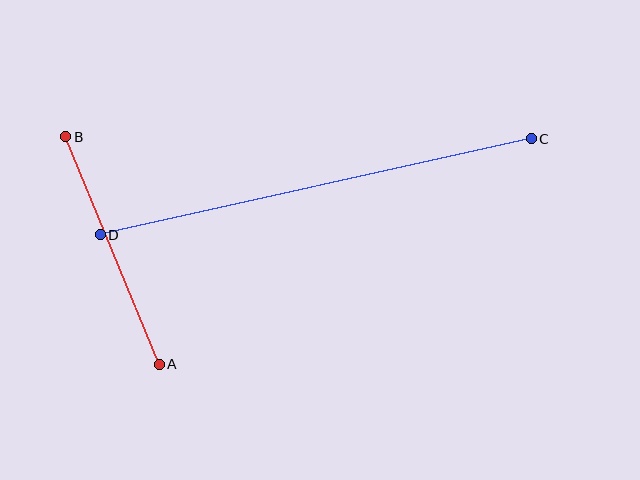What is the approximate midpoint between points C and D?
The midpoint is at approximately (316, 187) pixels.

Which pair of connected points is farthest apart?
Points C and D are farthest apart.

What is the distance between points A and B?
The distance is approximately 246 pixels.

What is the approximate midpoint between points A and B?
The midpoint is at approximately (113, 250) pixels.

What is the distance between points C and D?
The distance is approximately 442 pixels.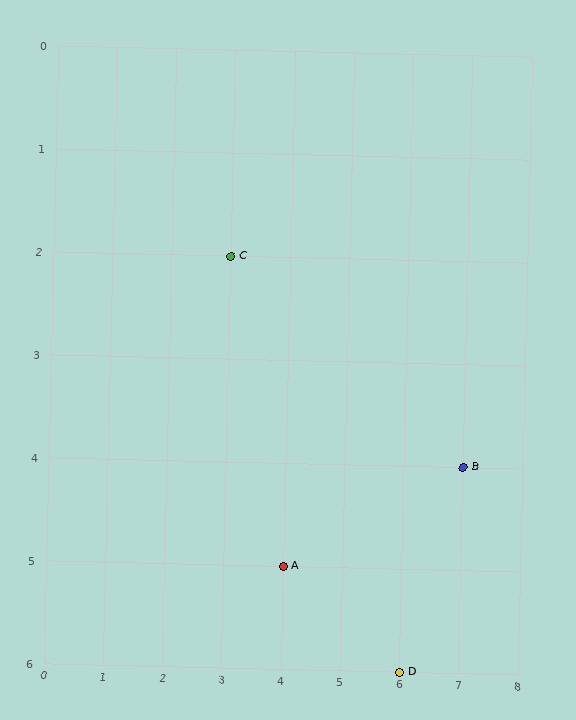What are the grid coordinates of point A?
Point A is at grid coordinates (4, 5).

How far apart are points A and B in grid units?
Points A and B are 3 columns and 1 row apart (about 3.2 grid units diagonally).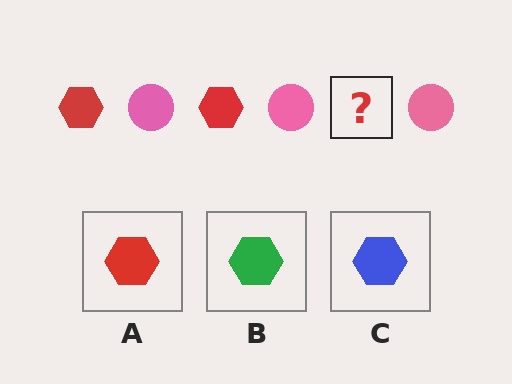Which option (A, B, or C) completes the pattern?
A.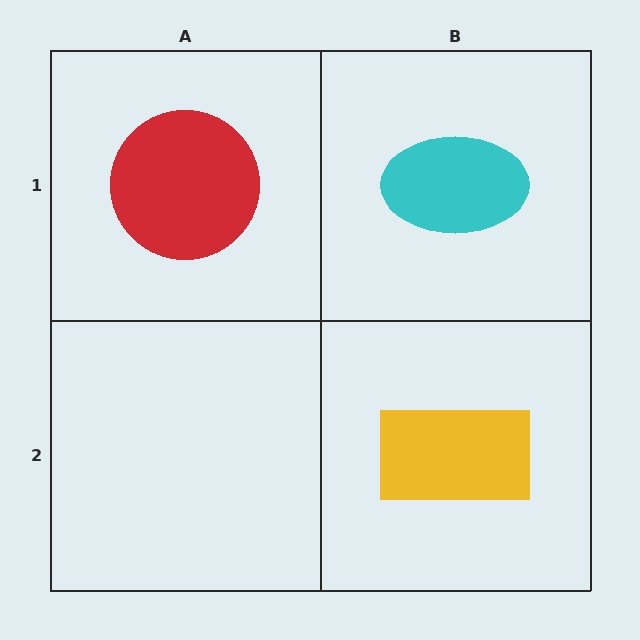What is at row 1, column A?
A red circle.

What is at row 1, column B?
A cyan ellipse.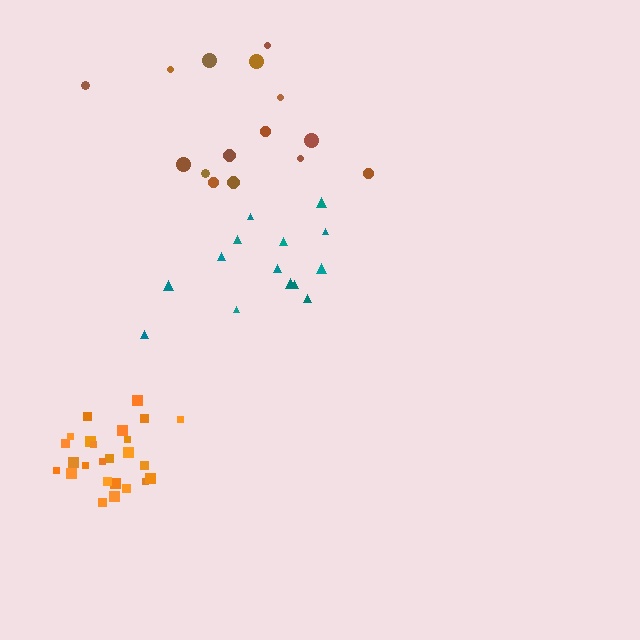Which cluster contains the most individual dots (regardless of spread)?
Orange (25).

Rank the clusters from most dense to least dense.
orange, teal, brown.